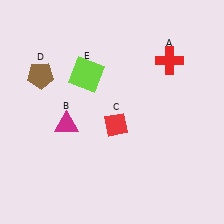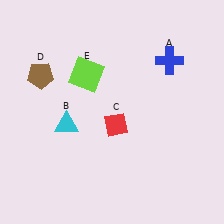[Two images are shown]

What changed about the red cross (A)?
In Image 1, A is red. In Image 2, it changed to blue.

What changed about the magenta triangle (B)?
In Image 1, B is magenta. In Image 2, it changed to cyan.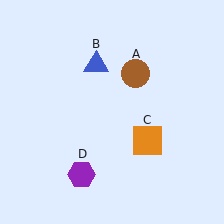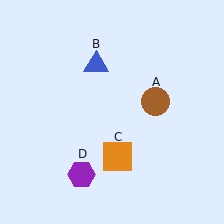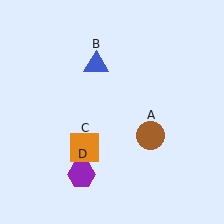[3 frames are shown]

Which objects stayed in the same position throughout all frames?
Blue triangle (object B) and purple hexagon (object D) remained stationary.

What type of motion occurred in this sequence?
The brown circle (object A), orange square (object C) rotated clockwise around the center of the scene.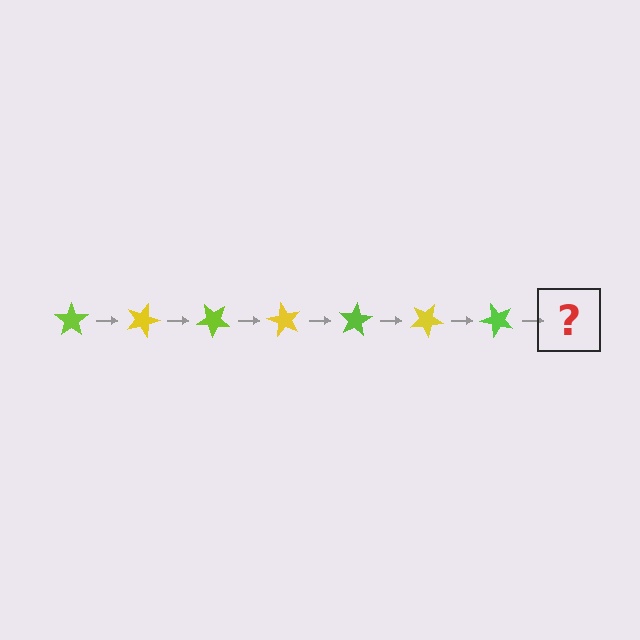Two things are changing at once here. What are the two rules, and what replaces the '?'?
The two rules are that it rotates 20 degrees each step and the color cycles through lime and yellow. The '?' should be a yellow star, rotated 140 degrees from the start.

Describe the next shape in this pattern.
It should be a yellow star, rotated 140 degrees from the start.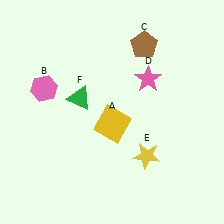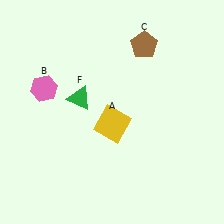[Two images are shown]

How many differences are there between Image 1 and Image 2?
There are 2 differences between the two images.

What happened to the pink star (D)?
The pink star (D) was removed in Image 2. It was in the top-right area of Image 1.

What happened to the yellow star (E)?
The yellow star (E) was removed in Image 2. It was in the bottom-right area of Image 1.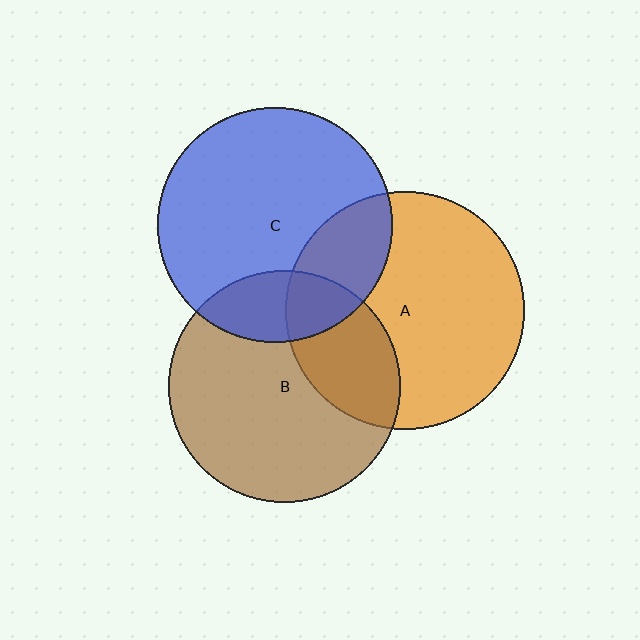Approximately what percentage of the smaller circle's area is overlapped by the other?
Approximately 25%.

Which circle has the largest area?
Circle A (orange).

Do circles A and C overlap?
Yes.